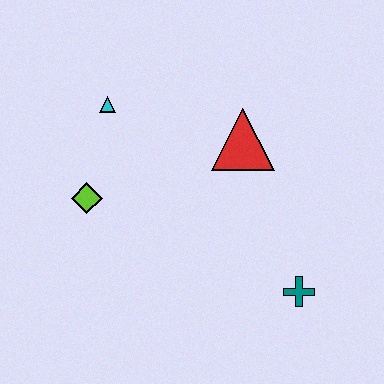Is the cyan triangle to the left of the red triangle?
Yes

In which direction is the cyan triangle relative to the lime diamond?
The cyan triangle is above the lime diamond.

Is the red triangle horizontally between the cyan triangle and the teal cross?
Yes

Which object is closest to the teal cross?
The red triangle is closest to the teal cross.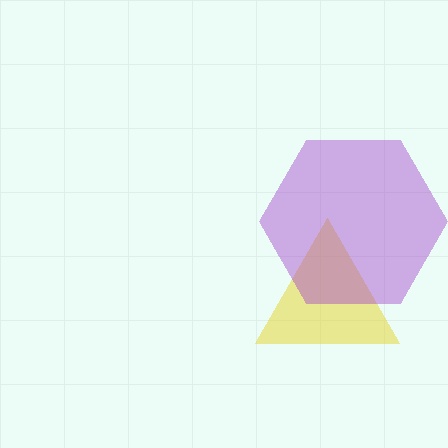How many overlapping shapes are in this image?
There are 2 overlapping shapes in the image.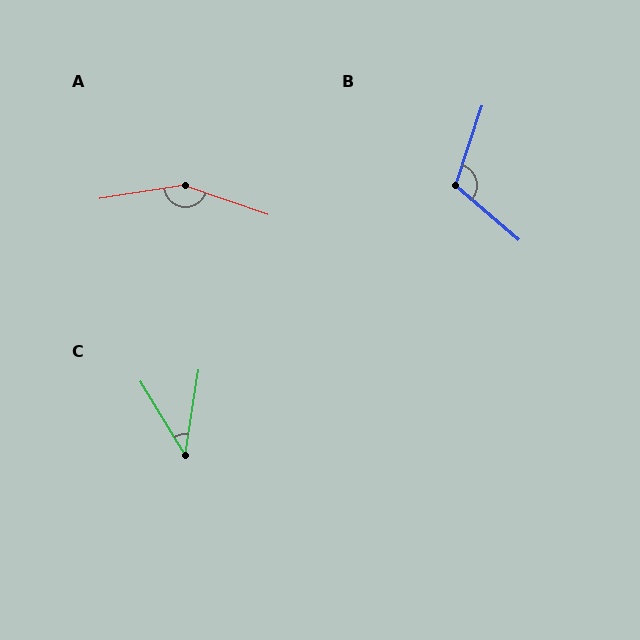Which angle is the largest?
A, at approximately 152 degrees.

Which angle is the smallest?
C, at approximately 40 degrees.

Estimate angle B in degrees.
Approximately 112 degrees.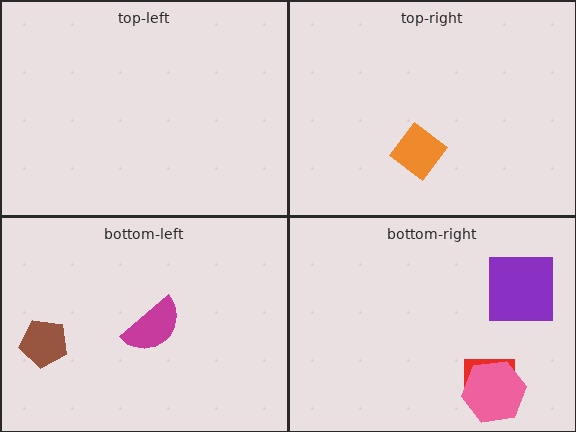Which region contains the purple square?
The bottom-right region.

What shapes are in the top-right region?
The orange diamond.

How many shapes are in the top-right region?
1.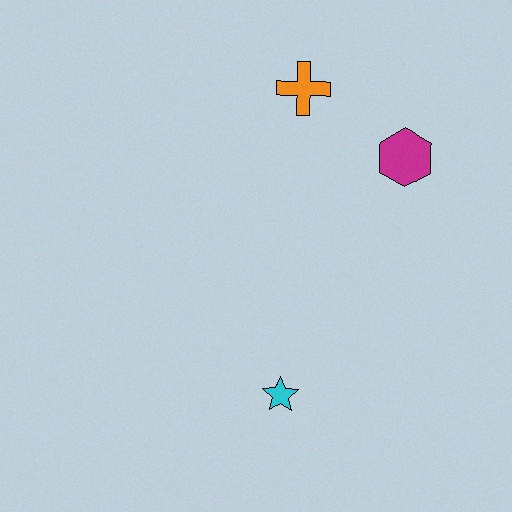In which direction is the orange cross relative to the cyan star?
The orange cross is above the cyan star.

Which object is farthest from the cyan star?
The orange cross is farthest from the cyan star.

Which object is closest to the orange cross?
The magenta hexagon is closest to the orange cross.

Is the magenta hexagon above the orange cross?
No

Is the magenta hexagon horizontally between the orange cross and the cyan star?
No